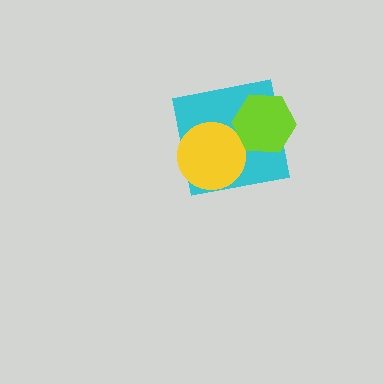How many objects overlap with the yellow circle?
1 object overlaps with the yellow circle.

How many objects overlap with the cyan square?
2 objects overlap with the cyan square.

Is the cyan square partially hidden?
Yes, it is partially covered by another shape.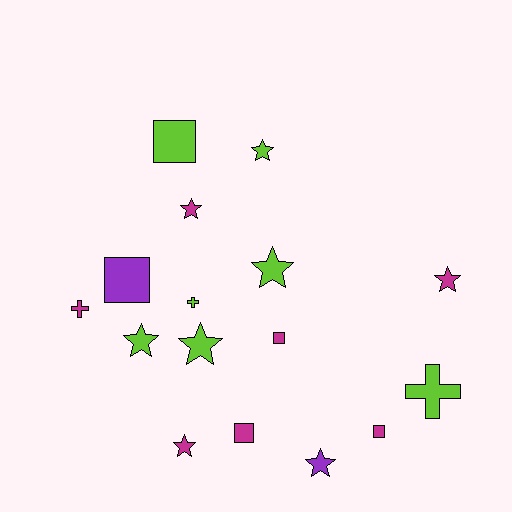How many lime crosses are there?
There are 2 lime crosses.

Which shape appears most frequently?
Star, with 8 objects.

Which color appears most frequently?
Magenta, with 7 objects.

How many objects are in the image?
There are 16 objects.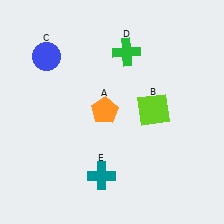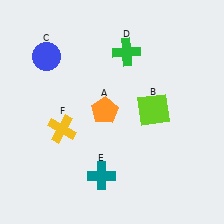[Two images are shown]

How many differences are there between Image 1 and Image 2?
There is 1 difference between the two images.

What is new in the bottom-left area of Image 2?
A yellow cross (F) was added in the bottom-left area of Image 2.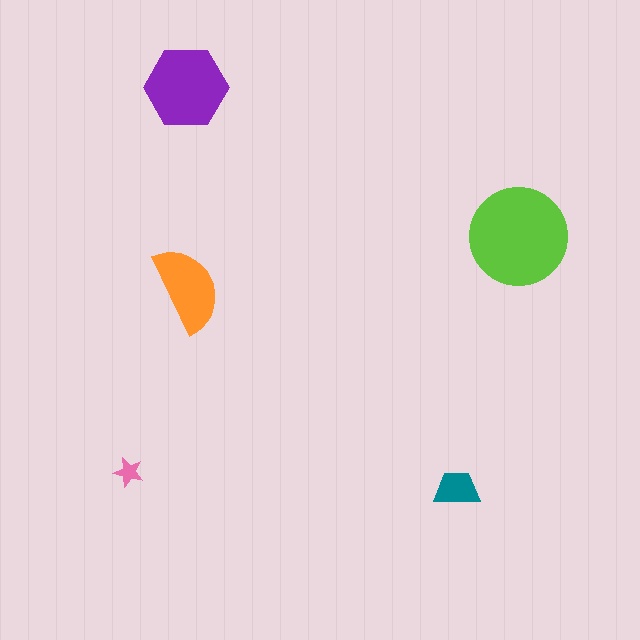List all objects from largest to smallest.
The lime circle, the purple hexagon, the orange semicircle, the teal trapezoid, the pink star.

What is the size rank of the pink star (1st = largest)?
5th.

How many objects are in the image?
There are 5 objects in the image.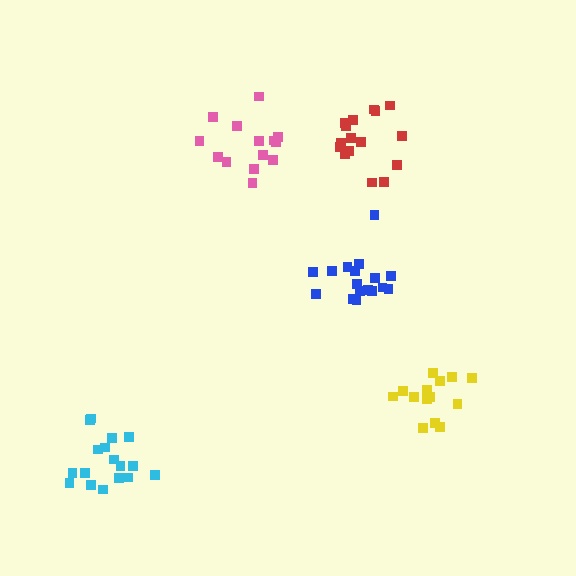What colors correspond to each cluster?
The clusters are colored: cyan, pink, blue, red, yellow.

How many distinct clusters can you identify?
There are 5 distinct clusters.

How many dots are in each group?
Group 1: 17 dots, Group 2: 14 dots, Group 3: 17 dots, Group 4: 16 dots, Group 5: 14 dots (78 total).